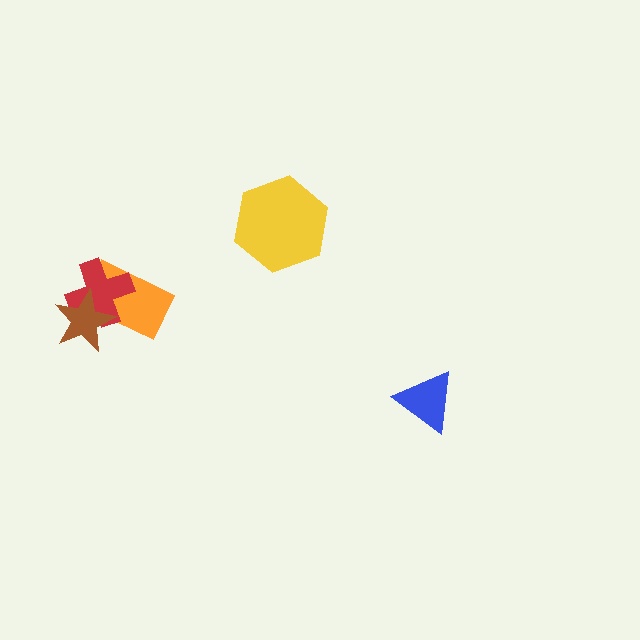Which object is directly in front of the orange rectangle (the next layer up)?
The red cross is directly in front of the orange rectangle.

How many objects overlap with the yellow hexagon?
0 objects overlap with the yellow hexagon.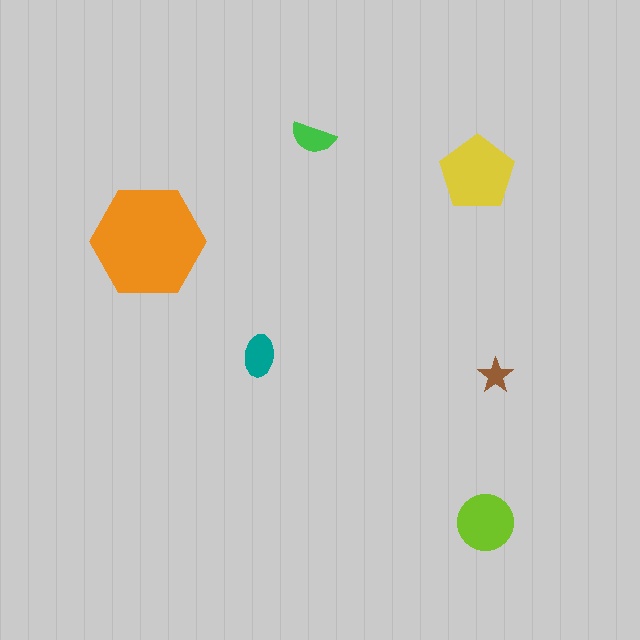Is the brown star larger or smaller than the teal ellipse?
Smaller.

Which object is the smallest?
The brown star.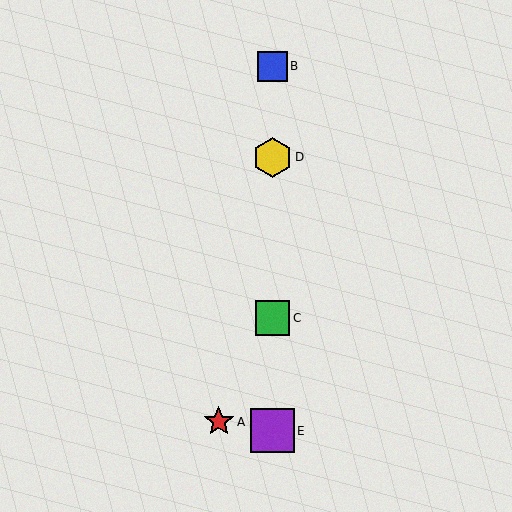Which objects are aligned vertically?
Objects B, C, D, E are aligned vertically.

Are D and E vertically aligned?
Yes, both are at x≈272.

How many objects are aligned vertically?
4 objects (B, C, D, E) are aligned vertically.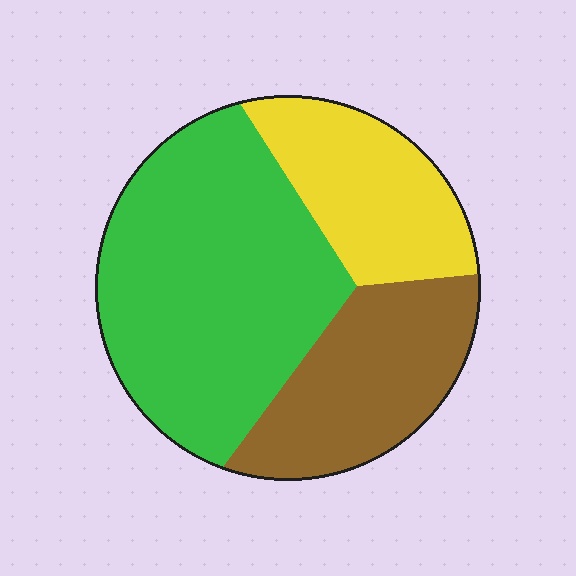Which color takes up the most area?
Green, at roughly 50%.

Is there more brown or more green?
Green.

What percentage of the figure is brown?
Brown covers around 25% of the figure.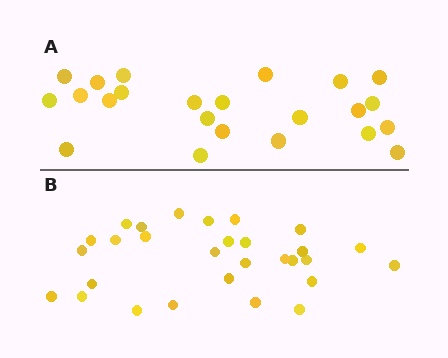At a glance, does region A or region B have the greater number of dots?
Region B (the bottom region) has more dots.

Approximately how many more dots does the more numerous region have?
Region B has about 6 more dots than region A.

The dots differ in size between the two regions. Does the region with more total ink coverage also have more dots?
No. Region A has more total ink coverage because its dots are larger, but region B actually contains more individual dots. Total area can be misleading — the number of items is what matters here.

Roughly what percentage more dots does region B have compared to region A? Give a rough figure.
About 25% more.